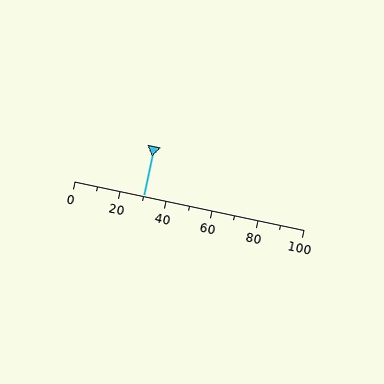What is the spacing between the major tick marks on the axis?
The major ticks are spaced 20 apart.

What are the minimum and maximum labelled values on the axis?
The axis runs from 0 to 100.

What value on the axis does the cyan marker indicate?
The marker indicates approximately 30.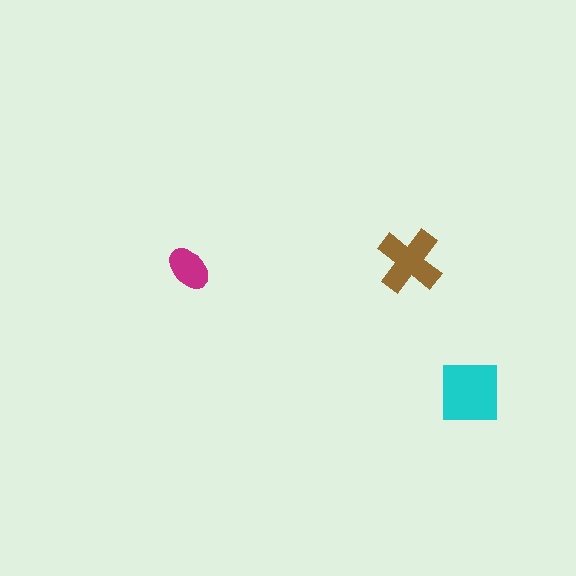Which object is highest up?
The brown cross is topmost.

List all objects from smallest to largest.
The magenta ellipse, the brown cross, the cyan square.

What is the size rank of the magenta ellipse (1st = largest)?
3rd.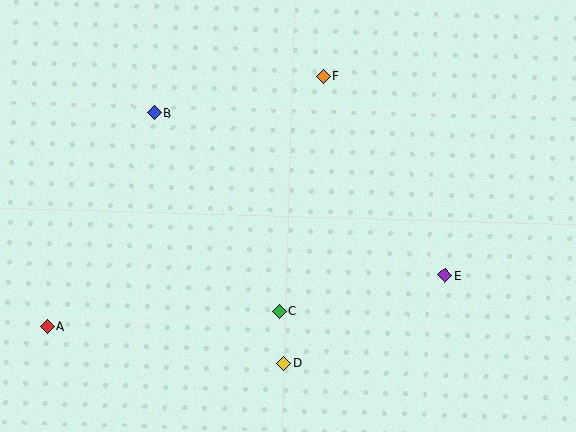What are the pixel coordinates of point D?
Point D is at (283, 363).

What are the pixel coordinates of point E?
Point E is at (445, 276).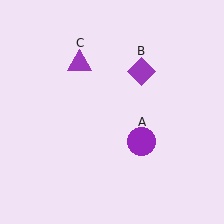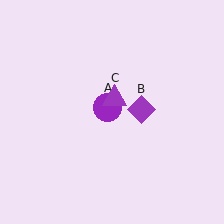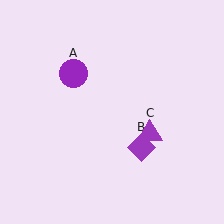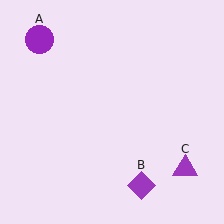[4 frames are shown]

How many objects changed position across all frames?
3 objects changed position: purple circle (object A), purple diamond (object B), purple triangle (object C).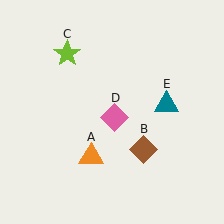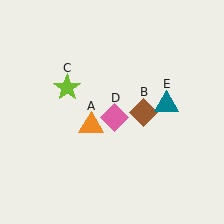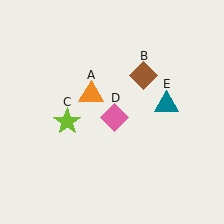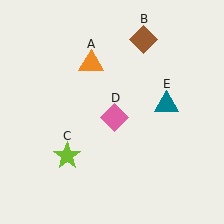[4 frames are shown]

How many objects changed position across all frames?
3 objects changed position: orange triangle (object A), brown diamond (object B), lime star (object C).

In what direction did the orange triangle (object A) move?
The orange triangle (object A) moved up.